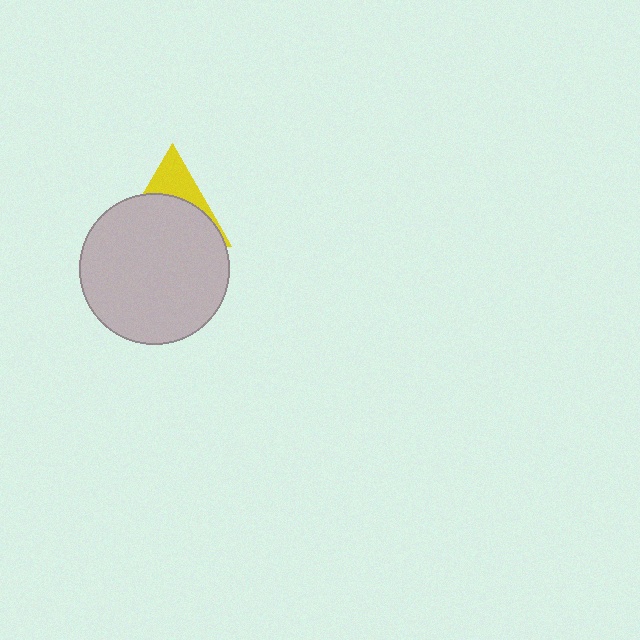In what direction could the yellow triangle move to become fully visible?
The yellow triangle could move up. That would shift it out from behind the light gray circle entirely.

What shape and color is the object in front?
The object in front is a light gray circle.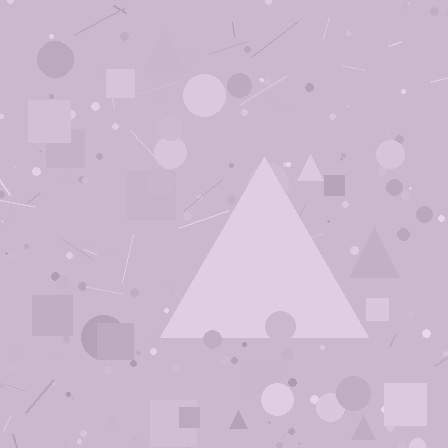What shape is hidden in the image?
A triangle is hidden in the image.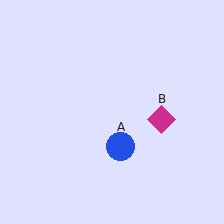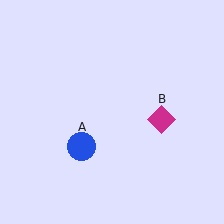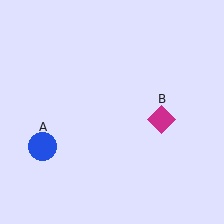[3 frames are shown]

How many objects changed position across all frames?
1 object changed position: blue circle (object A).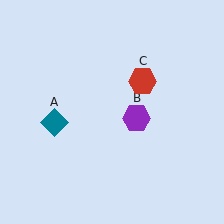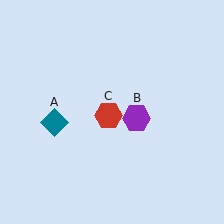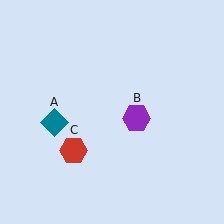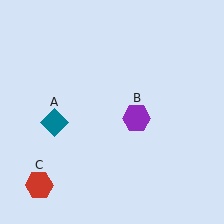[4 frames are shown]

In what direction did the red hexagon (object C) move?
The red hexagon (object C) moved down and to the left.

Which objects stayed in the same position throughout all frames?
Teal diamond (object A) and purple hexagon (object B) remained stationary.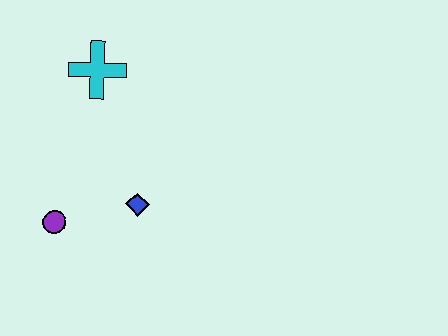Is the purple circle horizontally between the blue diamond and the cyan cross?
No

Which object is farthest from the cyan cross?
The purple circle is farthest from the cyan cross.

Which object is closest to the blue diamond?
The purple circle is closest to the blue diamond.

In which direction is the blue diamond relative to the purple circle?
The blue diamond is to the right of the purple circle.